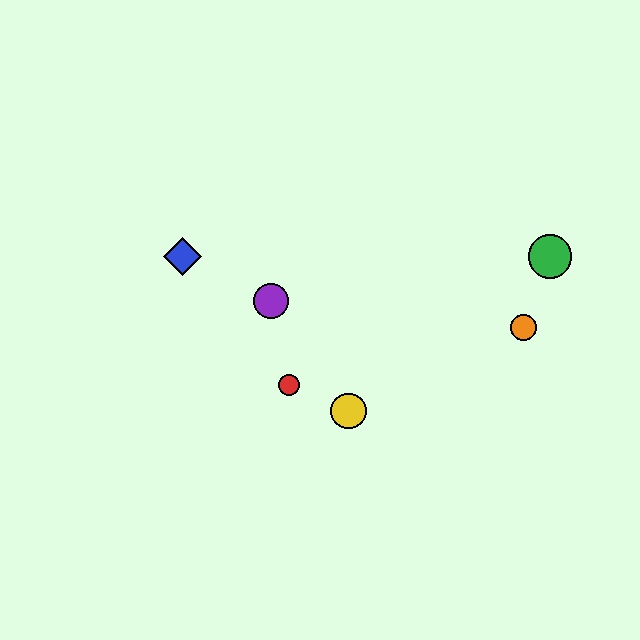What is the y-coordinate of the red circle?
The red circle is at y≈385.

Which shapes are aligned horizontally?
The blue diamond, the green circle are aligned horizontally.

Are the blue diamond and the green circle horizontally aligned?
Yes, both are at y≈256.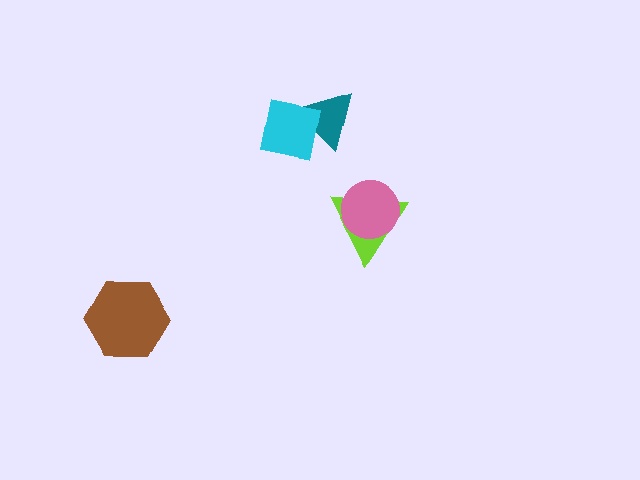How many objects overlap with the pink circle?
1 object overlaps with the pink circle.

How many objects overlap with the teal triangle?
1 object overlaps with the teal triangle.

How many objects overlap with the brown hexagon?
0 objects overlap with the brown hexagon.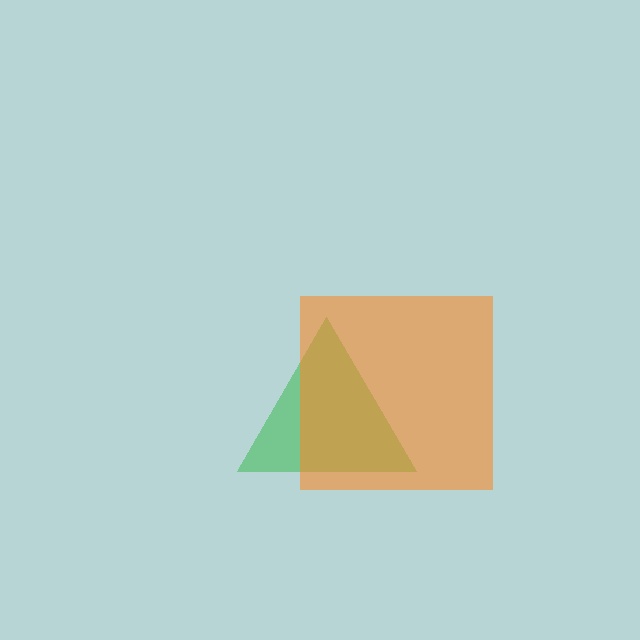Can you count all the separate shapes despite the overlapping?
Yes, there are 2 separate shapes.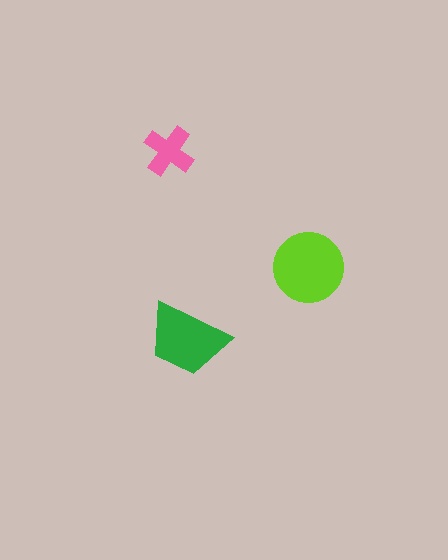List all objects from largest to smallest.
The lime circle, the green trapezoid, the pink cross.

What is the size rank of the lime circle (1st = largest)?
1st.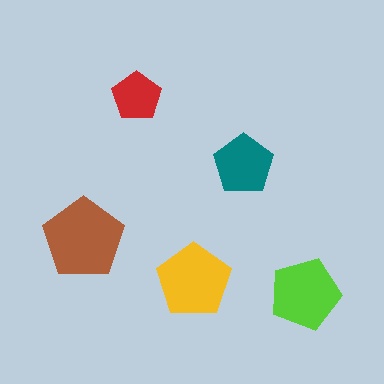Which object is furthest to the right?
The lime pentagon is rightmost.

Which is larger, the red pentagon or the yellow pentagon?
The yellow one.